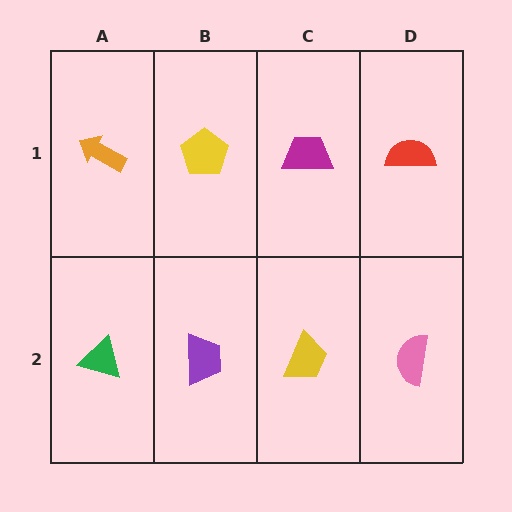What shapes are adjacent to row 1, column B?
A purple trapezoid (row 2, column B), an orange arrow (row 1, column A), a magenta trapezoid (row 1, column C).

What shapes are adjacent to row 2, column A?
An orange arrow (row 1, column A), a purple trapezoid (row 2, column B).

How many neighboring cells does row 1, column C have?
3.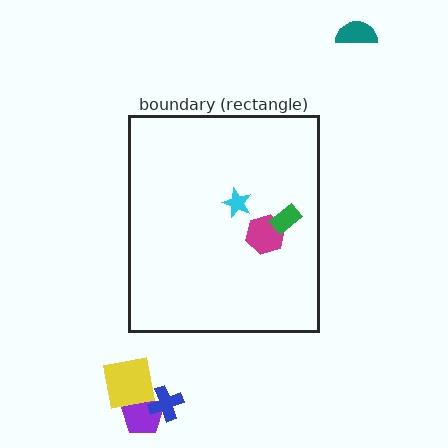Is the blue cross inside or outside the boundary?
Outside.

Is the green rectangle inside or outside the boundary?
Inside.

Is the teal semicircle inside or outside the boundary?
Outside.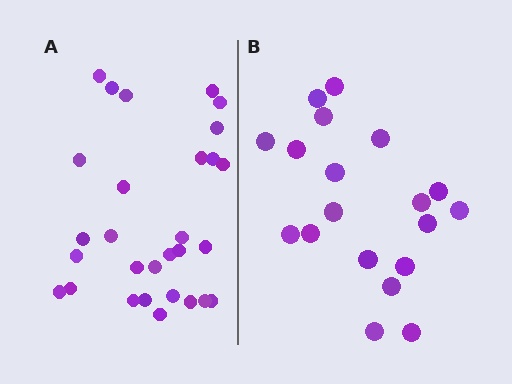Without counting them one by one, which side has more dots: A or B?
Region A (the left region) has more dots.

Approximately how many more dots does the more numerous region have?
Region A has roughly 10 or so more dots than region B.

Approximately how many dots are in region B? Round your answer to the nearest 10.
About 20 dots. (The exact count is 19, which rounds to 20.)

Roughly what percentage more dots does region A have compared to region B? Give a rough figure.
About 55% more.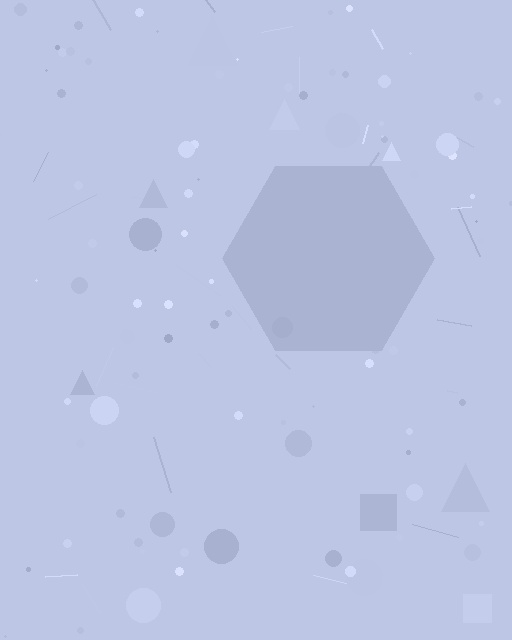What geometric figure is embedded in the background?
A hexagon is embedded in the background.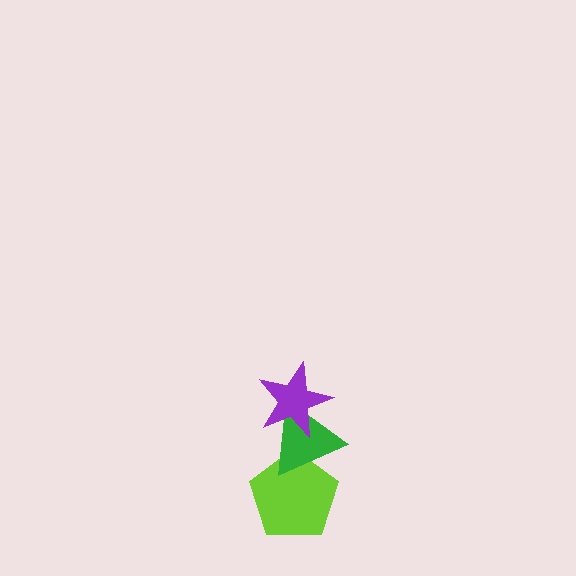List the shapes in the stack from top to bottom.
From top to bottom: the purple star, the green triangle, the lime pentagon.